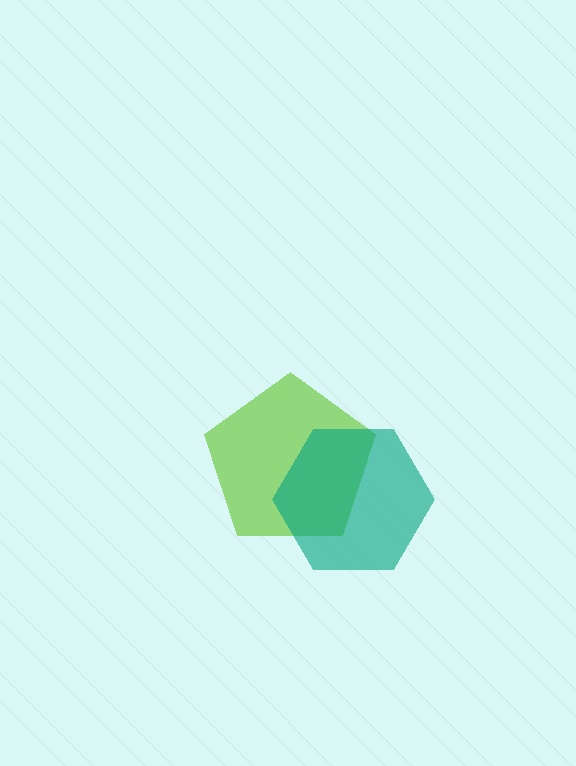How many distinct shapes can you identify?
There are 2 distinct shapes: a lime pentagon, a teal hexagon.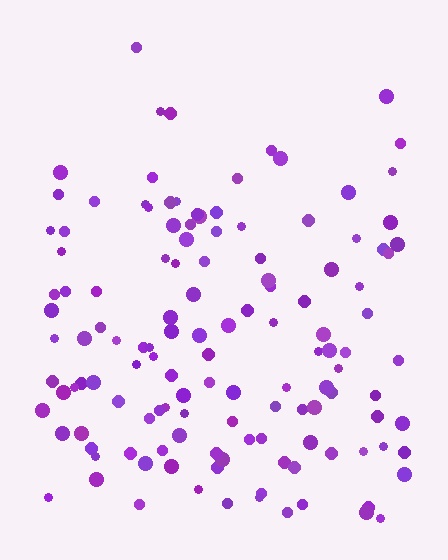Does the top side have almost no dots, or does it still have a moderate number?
Still a moderate number, just noticeably fewer than the bottom.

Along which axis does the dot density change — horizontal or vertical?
Vertical.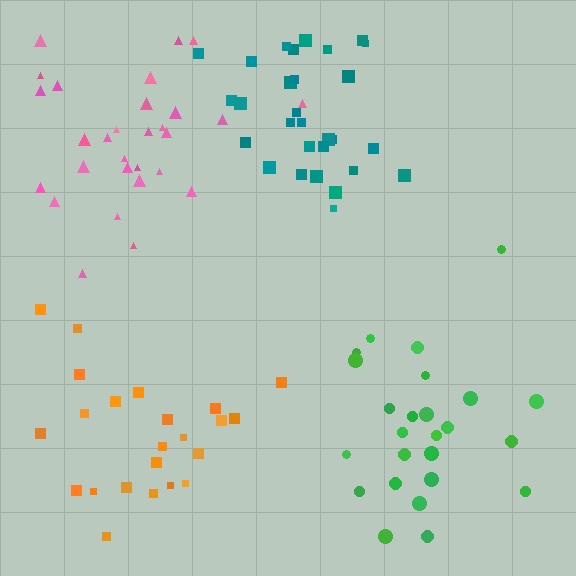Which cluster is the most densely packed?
Teal.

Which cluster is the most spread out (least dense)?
Green.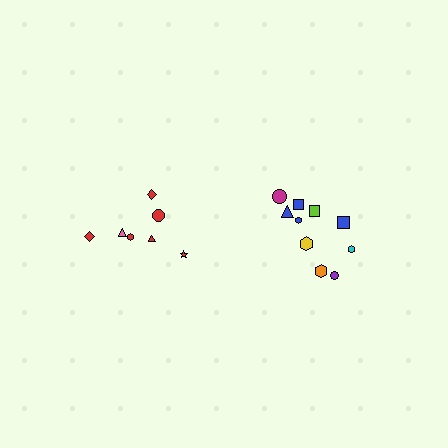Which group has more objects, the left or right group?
The right group.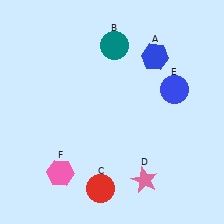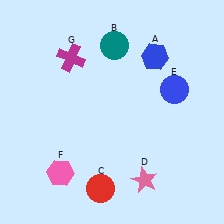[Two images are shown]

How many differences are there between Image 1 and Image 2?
There is 1 difference between the two images.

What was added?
A magenta cross (G) was added in Image 2.